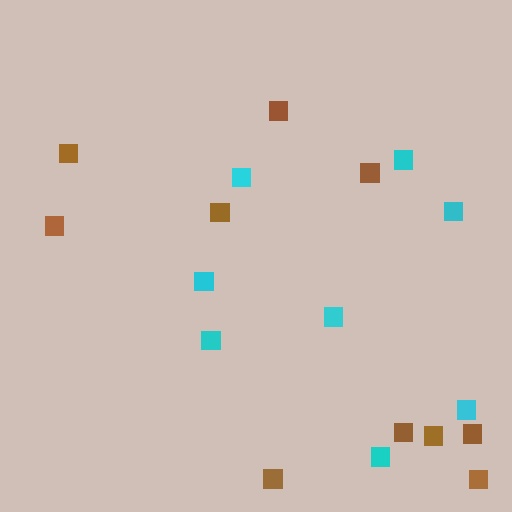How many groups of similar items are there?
There are 2 groups: one group of cyan squares (8) and one group of brown squares (10).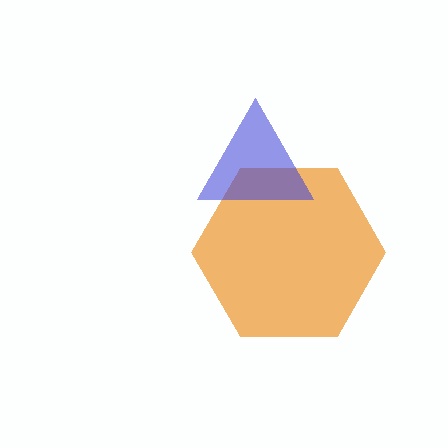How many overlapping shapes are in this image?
There are 2 overlapping shapes in the image.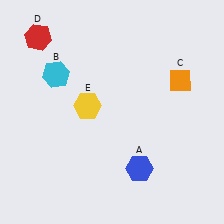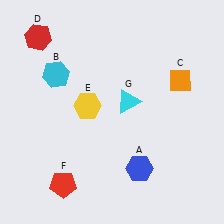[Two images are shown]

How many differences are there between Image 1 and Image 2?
There are 2 differences between the two images.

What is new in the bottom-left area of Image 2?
A red pentagon (F) was added in the bottom-left area of Image 2.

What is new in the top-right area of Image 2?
A cyan triangle (G) was added in the top-right area of Image 2.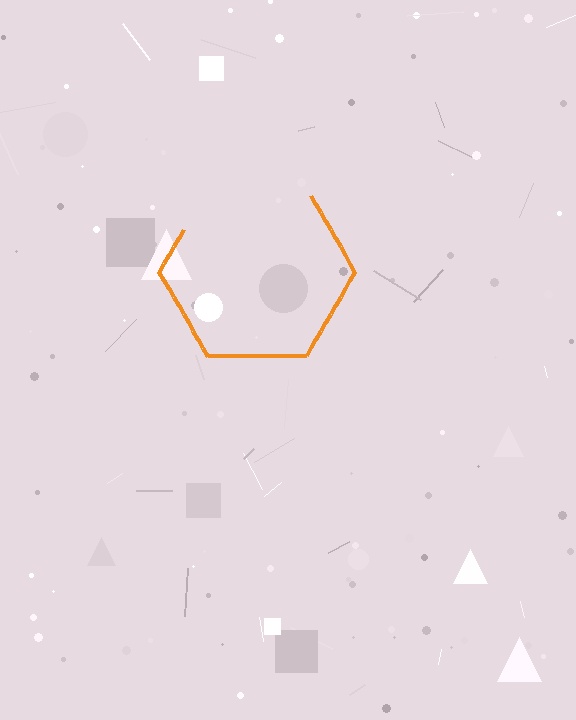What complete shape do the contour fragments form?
The contour fragments form a hexagon.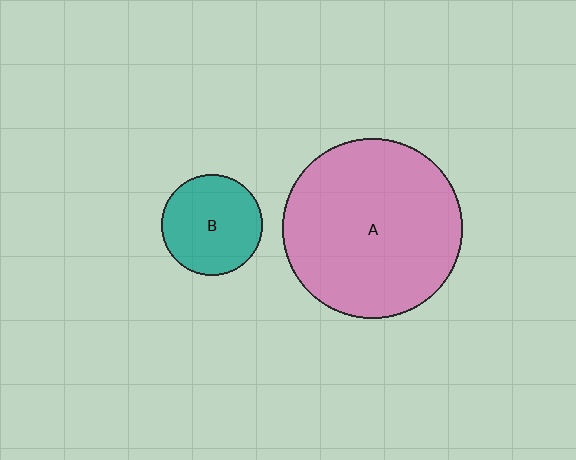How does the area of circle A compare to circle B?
Approximately 3.2 times.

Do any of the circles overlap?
No, none of the circles overlap.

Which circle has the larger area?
Circle A (pink).